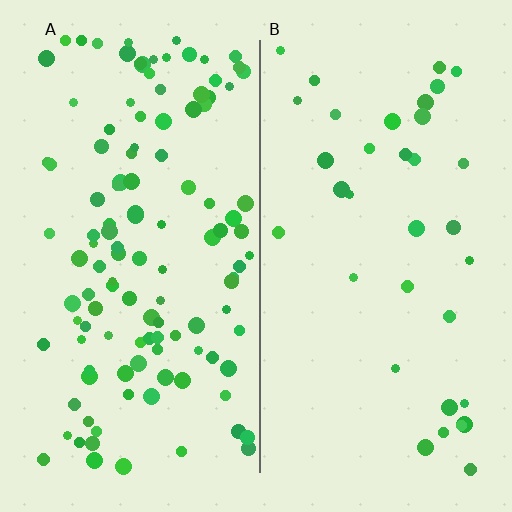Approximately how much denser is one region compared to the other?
Approximately 3.4× — region A over region B.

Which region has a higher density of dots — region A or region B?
A (the left).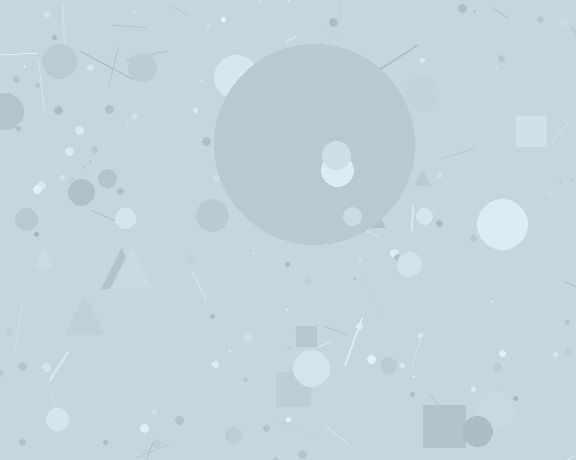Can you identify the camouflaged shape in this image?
The camouflaged shape is a circle.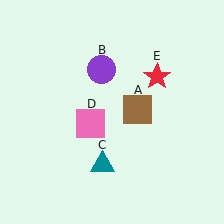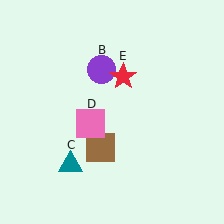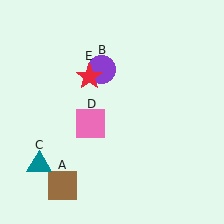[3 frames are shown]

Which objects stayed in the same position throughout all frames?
Purple circle (object B) and pink square (object D) remained stationary.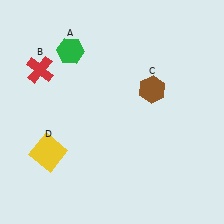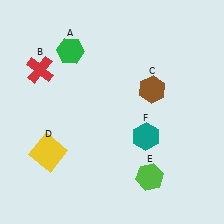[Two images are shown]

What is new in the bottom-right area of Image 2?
A lime hexagon (E) was added in the bottom-right area of Image 2.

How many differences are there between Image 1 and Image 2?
There are 2 differences between the two images.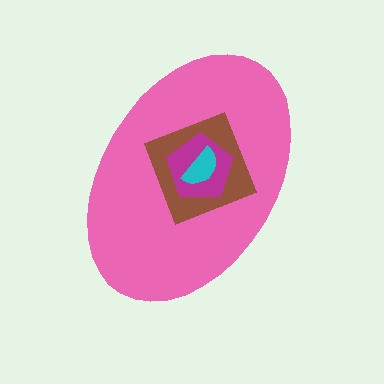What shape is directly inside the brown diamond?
The magenta pentagon.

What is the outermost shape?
The pink ellipse.